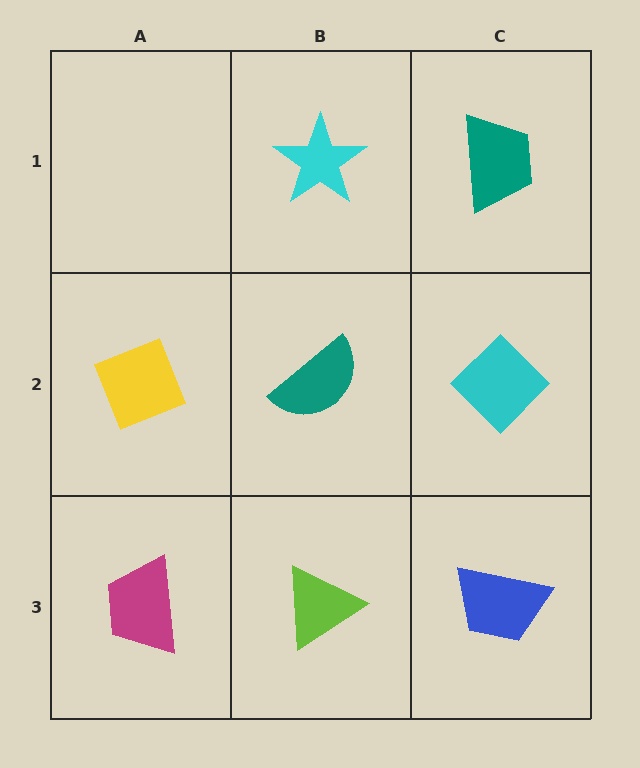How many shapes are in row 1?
2 shapes.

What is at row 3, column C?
A blue trapezoid.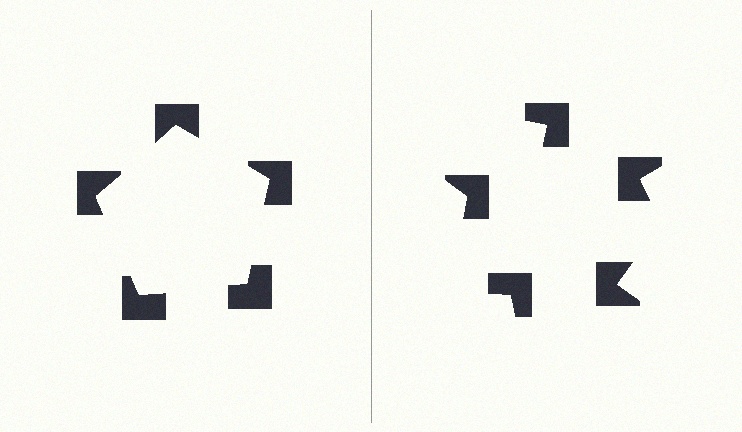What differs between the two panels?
The notched squares are positioned identically on both sides; only the wedge orientations differ. On the left they align to a pentagon; on the right they are misaligned.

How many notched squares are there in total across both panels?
10 — 5 on each side.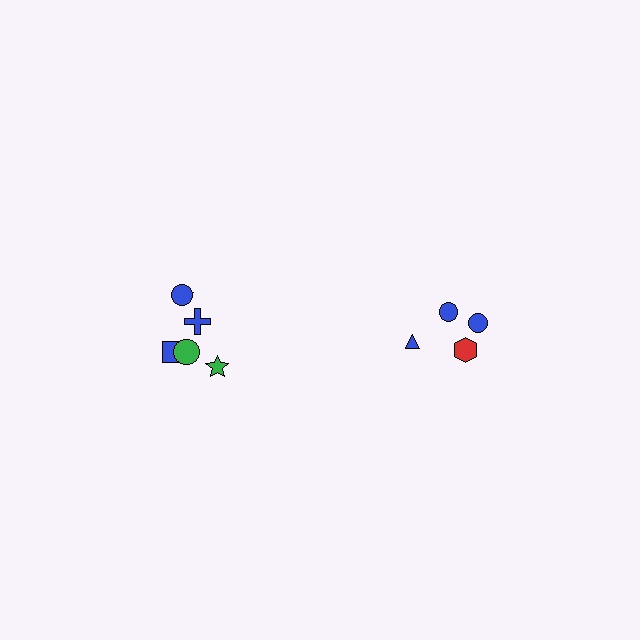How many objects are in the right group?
There are 4 objects.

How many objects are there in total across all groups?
There are 10 objects.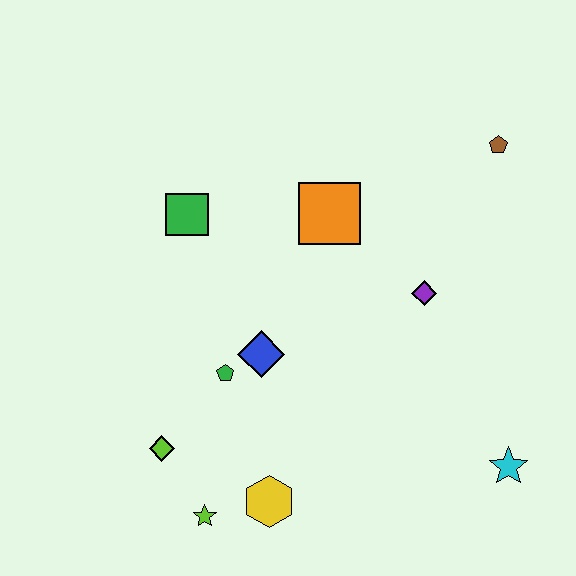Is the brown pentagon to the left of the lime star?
No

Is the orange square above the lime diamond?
Yes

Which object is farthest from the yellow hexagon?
The brown pentagon is farthest from the yellow hexagon.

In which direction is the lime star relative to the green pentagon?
The lime star is below the green pentagon.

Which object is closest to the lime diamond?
The lime star is closest to the lime diamond.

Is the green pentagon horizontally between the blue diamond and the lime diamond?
Yes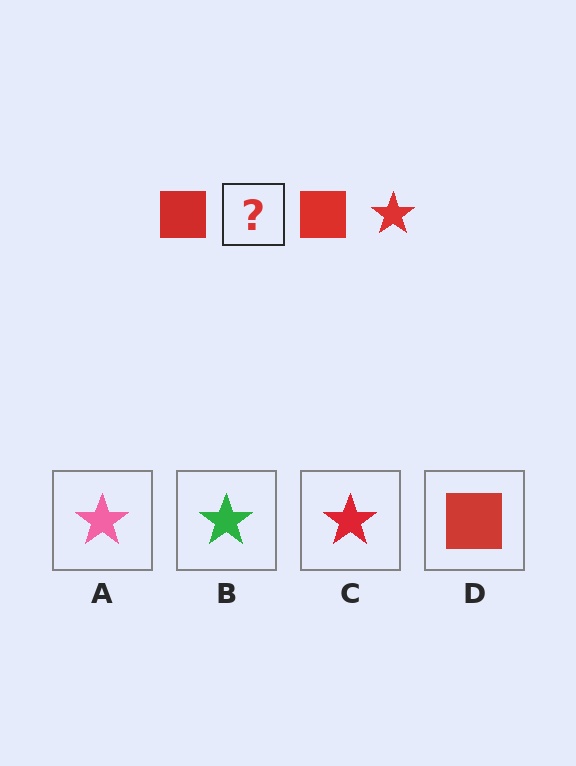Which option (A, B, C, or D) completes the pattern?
C.